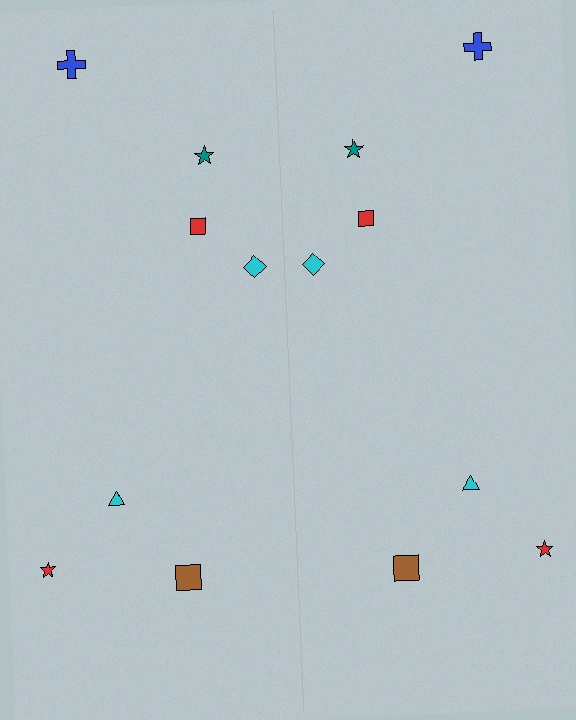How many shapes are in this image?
There are 14 shapes in this image.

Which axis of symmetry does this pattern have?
The pattern has a vertical axis of symmetry running through the center of the image.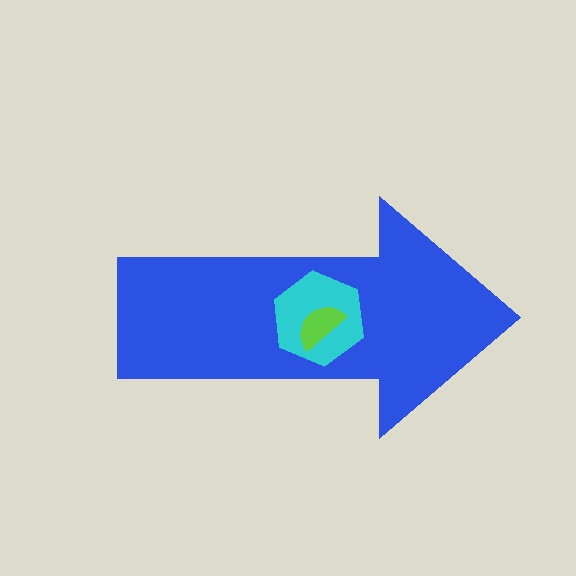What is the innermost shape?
The lime semicircle.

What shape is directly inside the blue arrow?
The cyan hexagon.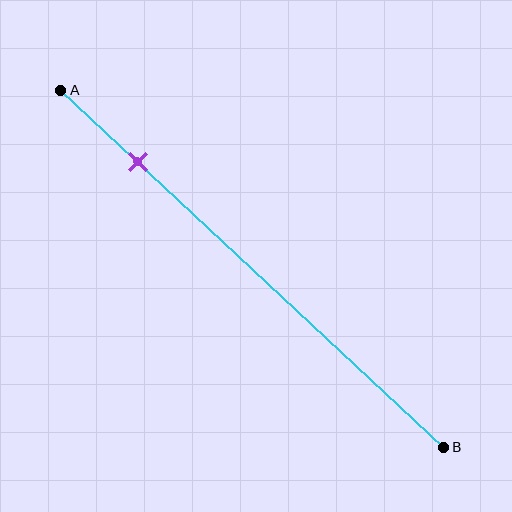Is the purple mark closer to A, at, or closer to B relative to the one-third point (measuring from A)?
The purple mark is closer to point A than the one-third point of segment AB.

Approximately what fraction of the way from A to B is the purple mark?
The purple mark is approximately 20% of the way from A to B.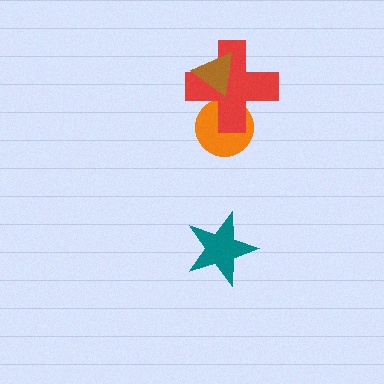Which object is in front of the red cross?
The brown triangle is in front of the red cross.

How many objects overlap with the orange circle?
1 object overlaps with the orange circle.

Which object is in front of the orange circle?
The red cross is in front of the orange circle.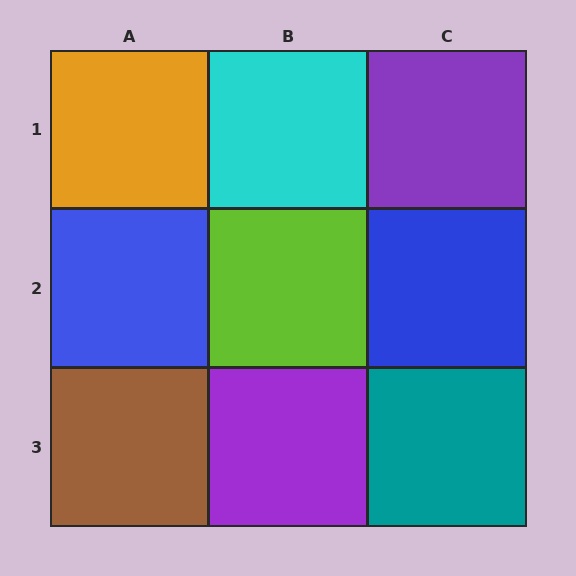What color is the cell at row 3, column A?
Brown.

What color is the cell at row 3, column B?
Purple.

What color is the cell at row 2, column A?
Blue.